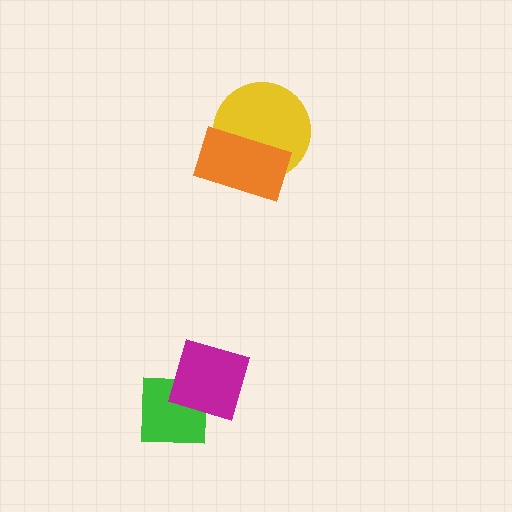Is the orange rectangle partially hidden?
No, no other shape covers it.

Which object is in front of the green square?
The magenta square is in front of the green square.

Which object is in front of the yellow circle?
The orange rectangle is in front of the yellow circle.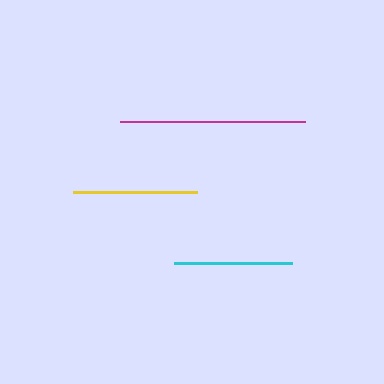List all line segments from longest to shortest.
From longest to shortest: magenta, yellow, cyan.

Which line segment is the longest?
The magenta line is the longest at approximately 185 pixels.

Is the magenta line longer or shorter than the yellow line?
The magenta line is longer than the yellow line.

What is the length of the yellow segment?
The yellow segment is approximately 124 pixels long.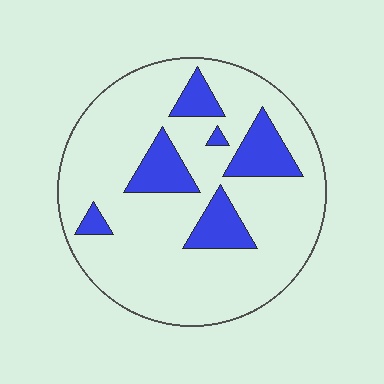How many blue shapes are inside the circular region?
6.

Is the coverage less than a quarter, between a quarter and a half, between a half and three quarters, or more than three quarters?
Less than a quarter.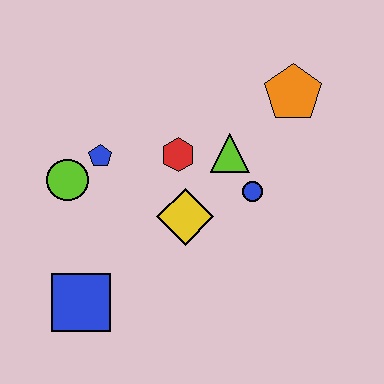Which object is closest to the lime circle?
The blue pentagon is closest to the lime circle.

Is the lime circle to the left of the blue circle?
Yes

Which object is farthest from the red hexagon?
The blue square is farthest from the red hexagon.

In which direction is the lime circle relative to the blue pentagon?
The lime circle is to the left of the blue pentagon.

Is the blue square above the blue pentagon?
No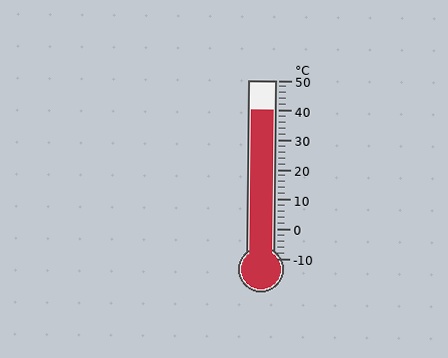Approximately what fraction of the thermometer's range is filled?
The thermometer is filled to approximately 85% of its range.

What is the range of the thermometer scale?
The thermometer scale ranges from -10°C to 50°C.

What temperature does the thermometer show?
The thermometer shows approximately 40°C.